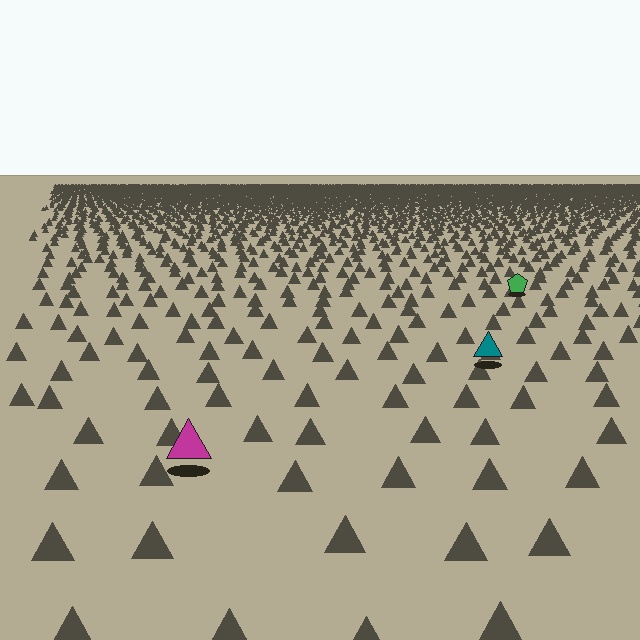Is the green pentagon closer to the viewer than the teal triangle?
No. The teal triangle is closer — you can tell from the texture gradient: the ground texture is coarser near it.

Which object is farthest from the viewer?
The green pentagon is farthest from the viewer. It appears smaller and the ground texture around it is denser.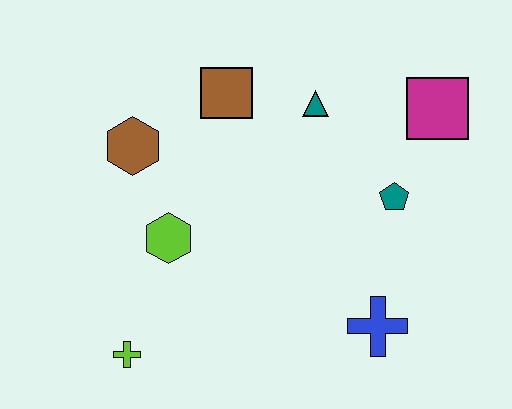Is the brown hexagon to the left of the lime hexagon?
Yes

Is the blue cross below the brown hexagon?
Yes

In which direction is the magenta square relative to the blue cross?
The magenta square is above the blue cross.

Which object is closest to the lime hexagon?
The brown hexagon is closest to the lime hexagon.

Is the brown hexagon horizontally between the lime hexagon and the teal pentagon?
No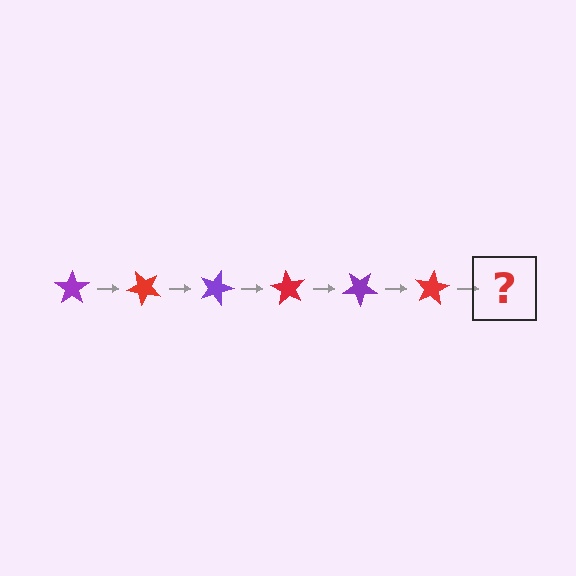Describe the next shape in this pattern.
It should be a purple star, rotated 270 degrees from the start.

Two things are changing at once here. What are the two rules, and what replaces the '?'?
The two rules are that it rotates 45 degrees each step and the color cycles through purple and red. The '?' should be a purple star, rotated 270 degrees from the start.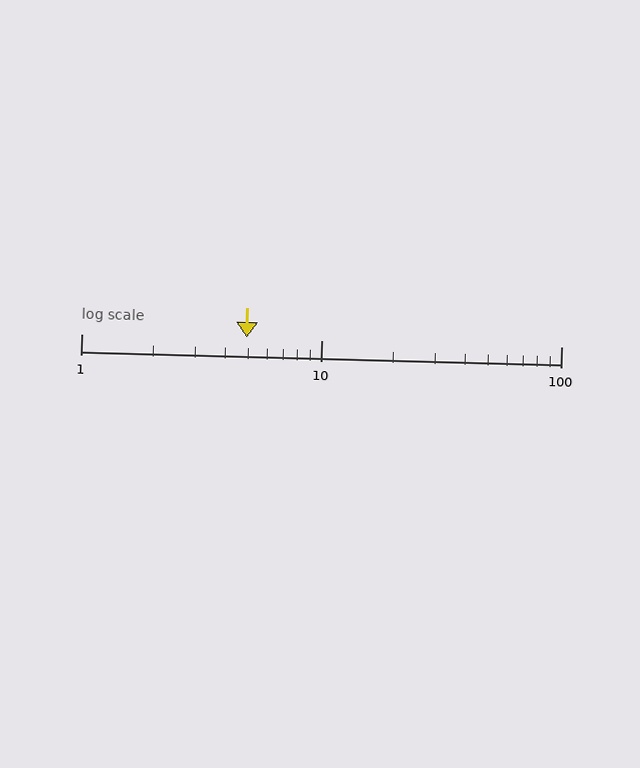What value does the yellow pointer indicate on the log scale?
The pointer indicates approximately 4.9.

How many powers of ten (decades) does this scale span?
The scale spans 2 decades, from 1 to 100.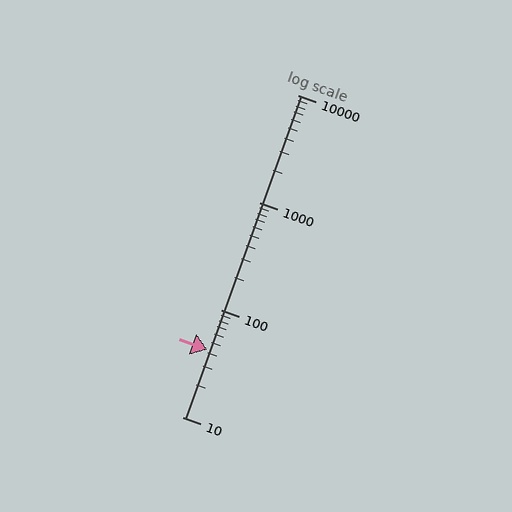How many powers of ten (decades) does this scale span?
The scale spans 3 decades, from 10 to 10000.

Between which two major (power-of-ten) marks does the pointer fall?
The pointer is between 10 and 100.